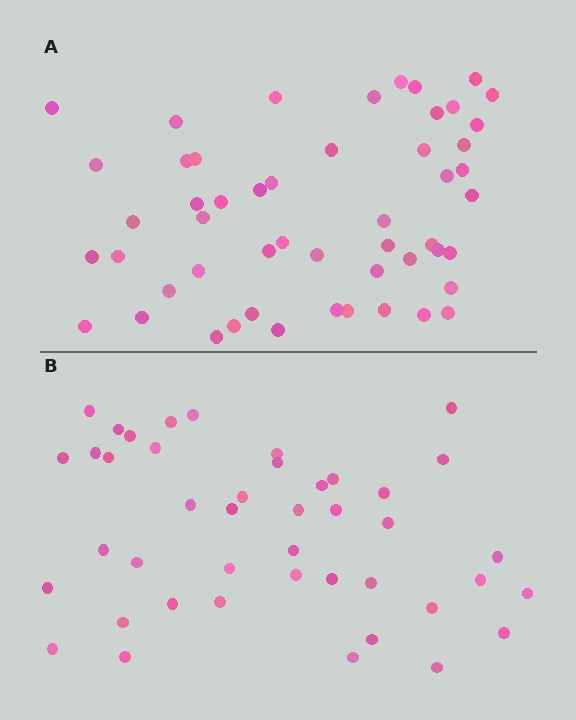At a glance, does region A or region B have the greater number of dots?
Region A (the top region) has more dots.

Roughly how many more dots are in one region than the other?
Region A has roughly 8 or so more dots than region B.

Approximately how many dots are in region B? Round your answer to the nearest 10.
About 40 dots. (The exact count is 43, which rounds to 40.)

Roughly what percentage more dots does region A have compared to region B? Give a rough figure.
About 20% more.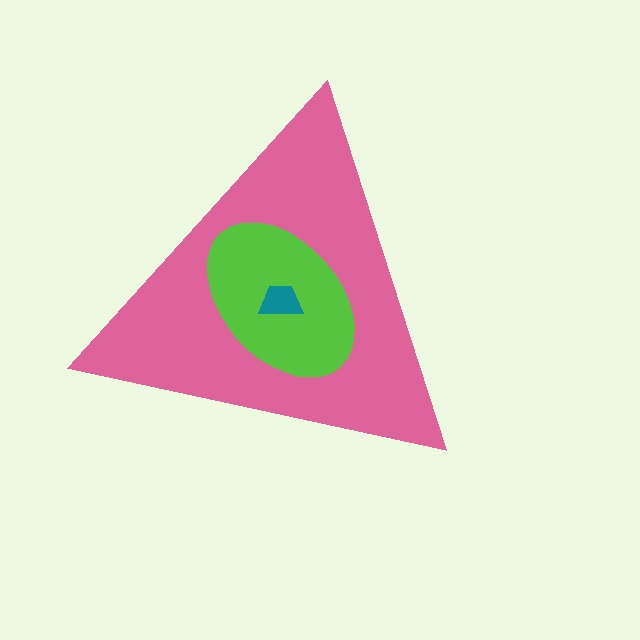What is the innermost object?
The teal trapezoid.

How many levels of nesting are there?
3.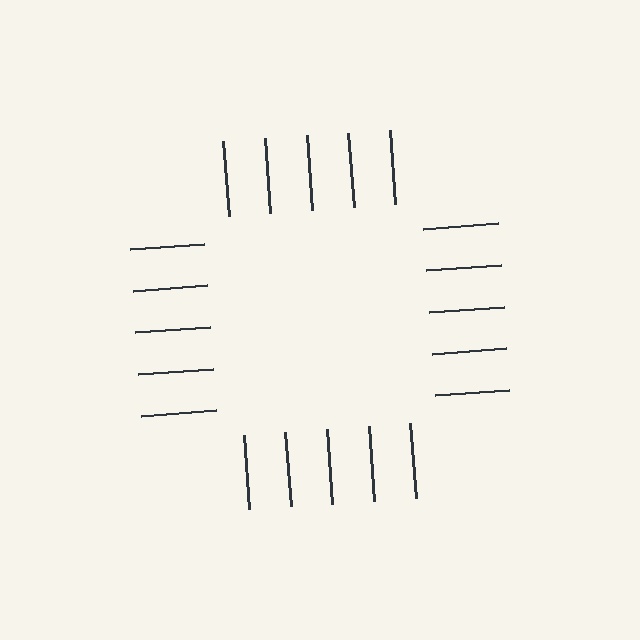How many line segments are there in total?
20 — 5 along each of the 4 edges.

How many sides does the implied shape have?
4 sides — the line-ends trace a square.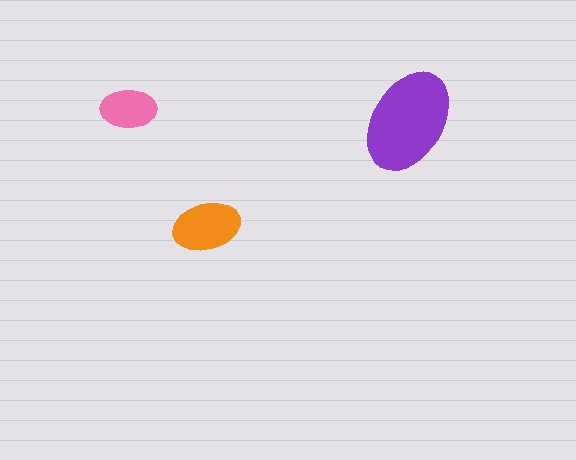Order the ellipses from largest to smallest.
the purple one, the orange one, the pink one.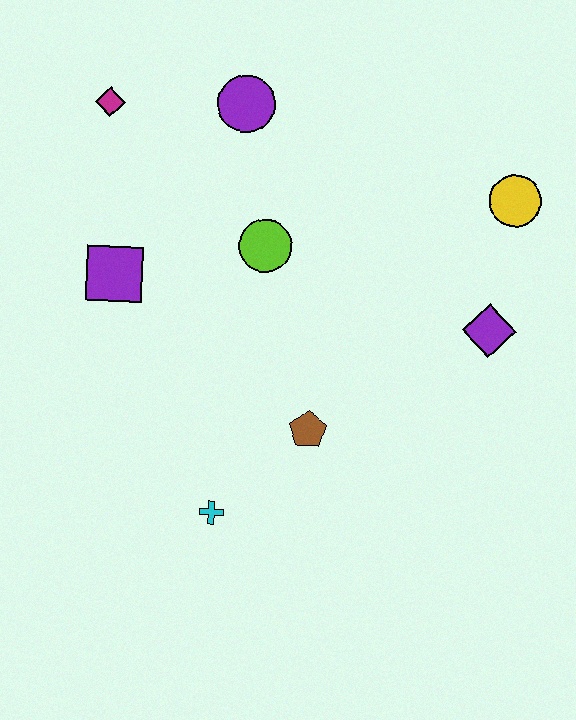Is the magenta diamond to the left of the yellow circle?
Yes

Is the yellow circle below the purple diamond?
No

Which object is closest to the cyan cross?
The brown pentagon is closest to the cyan cross.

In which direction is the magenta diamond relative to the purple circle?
The magenta diamond is to the left of the purple circle.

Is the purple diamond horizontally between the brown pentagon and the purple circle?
No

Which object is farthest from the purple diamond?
The magenta diamond is farthest from the purple diamond.